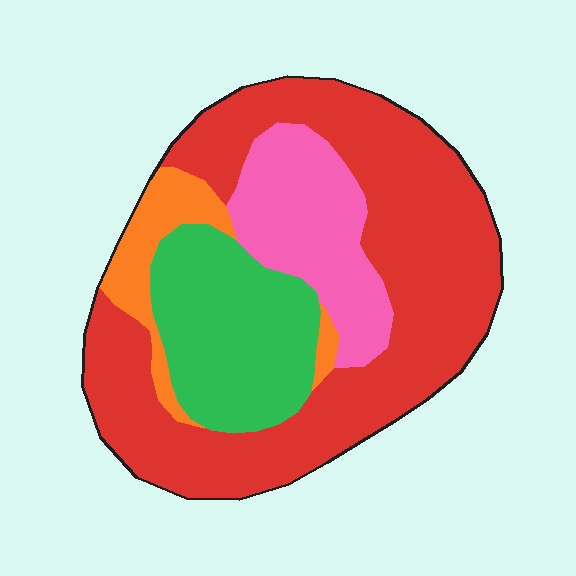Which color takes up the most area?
Red, at roughly 55%.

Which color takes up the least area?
Orange, at roughly 10%.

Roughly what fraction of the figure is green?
Green takes up between a sixth and a third of the figure.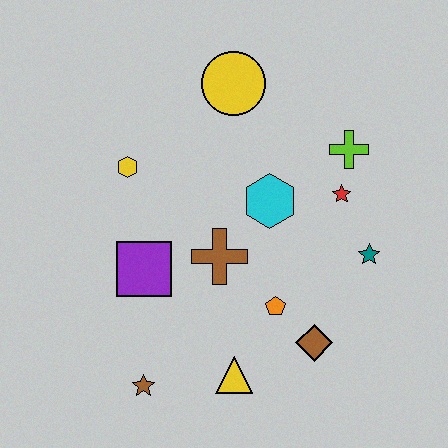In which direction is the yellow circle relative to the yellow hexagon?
The yellow circle is to the right of the yellow hexagon.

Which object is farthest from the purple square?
The lime cross is farthest from the purple square.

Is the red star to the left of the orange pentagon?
No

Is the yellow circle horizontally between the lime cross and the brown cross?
Yes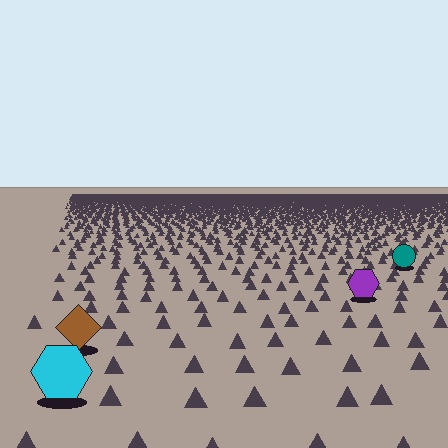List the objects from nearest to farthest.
From nearest to farthest: the cyan hexagon, the brown diamond, the purple hexagon, the teal circle.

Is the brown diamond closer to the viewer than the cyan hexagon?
No. The cyan hexagon is closer — you can tell from the texture gradient: the ground texture is coarser near it.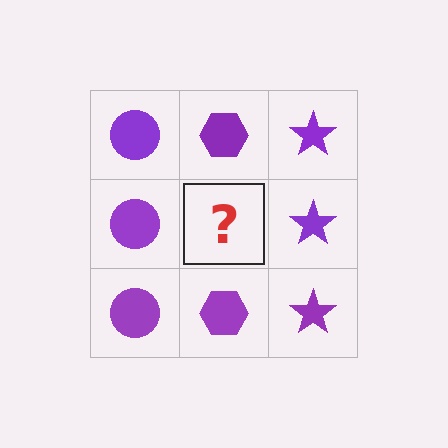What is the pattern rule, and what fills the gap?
The rule is that each column has a consistent shape. The gap should be filled with a purple hexagon.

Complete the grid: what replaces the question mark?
The question mark should be replaced with a purple hexagon.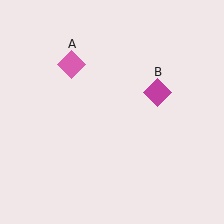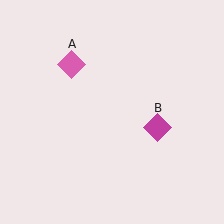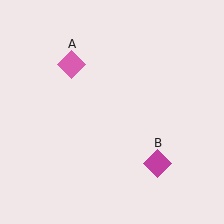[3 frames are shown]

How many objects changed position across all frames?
1 object changed position: magenta diamond (object B).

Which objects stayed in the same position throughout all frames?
Pink diamond (object A) remained stationary.